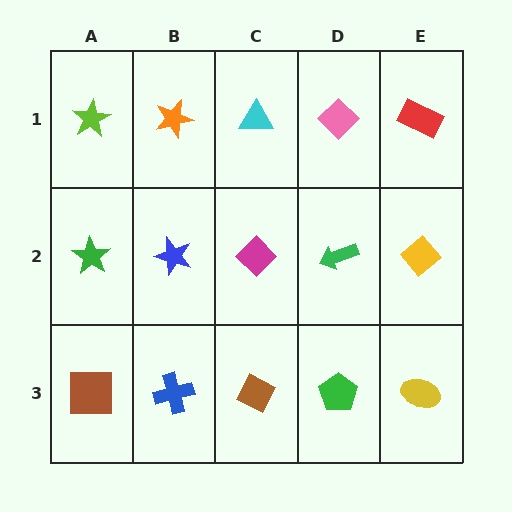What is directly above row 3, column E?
A yellow diamond.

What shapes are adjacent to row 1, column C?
A magenta diamond (row 2, column C), an orange star (row 1, column B), a pink diamond (row 1, column D).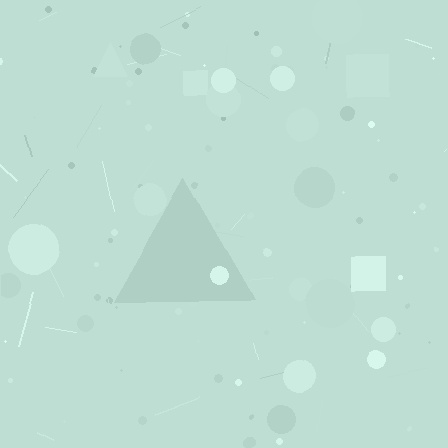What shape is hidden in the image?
A triangle is hidden in the image.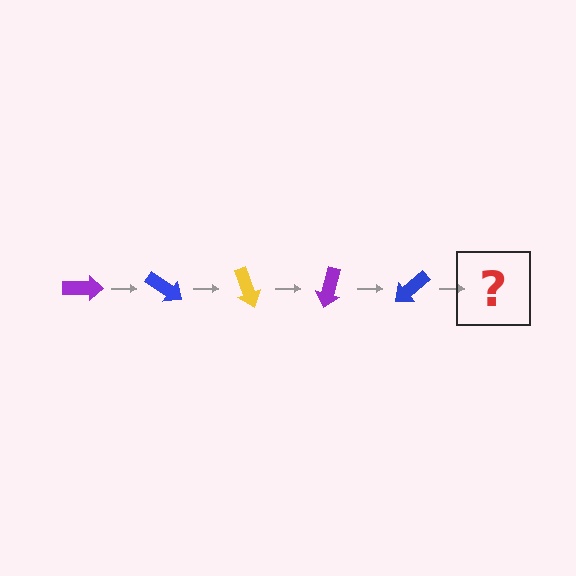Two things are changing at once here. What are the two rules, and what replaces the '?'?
The two rules are that it rotates 35 degrees each step and the color cycles through purple, blue, and yellow. The '?' should be a yellow arrow, rotated 175 degrees from the start.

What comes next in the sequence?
The next element should be a yellow arrow, rotated 175 degrees from the start.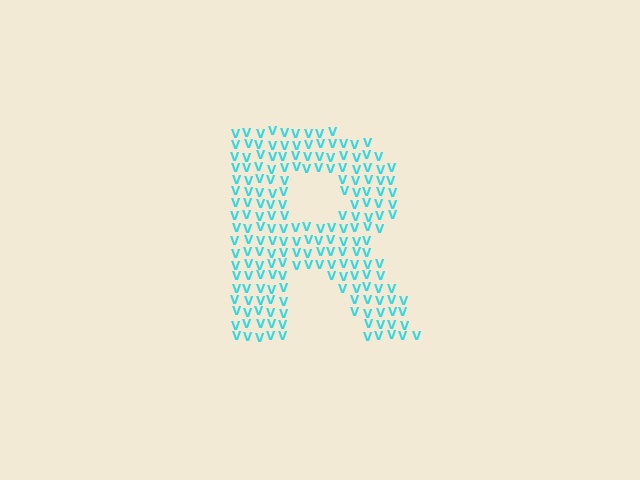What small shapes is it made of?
It is made of small letter V's.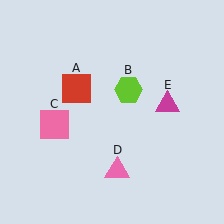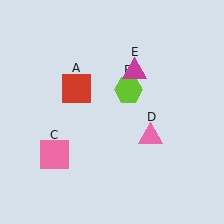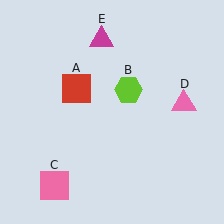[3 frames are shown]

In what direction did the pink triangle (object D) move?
The pink triangle (object D) moved up and to the right.